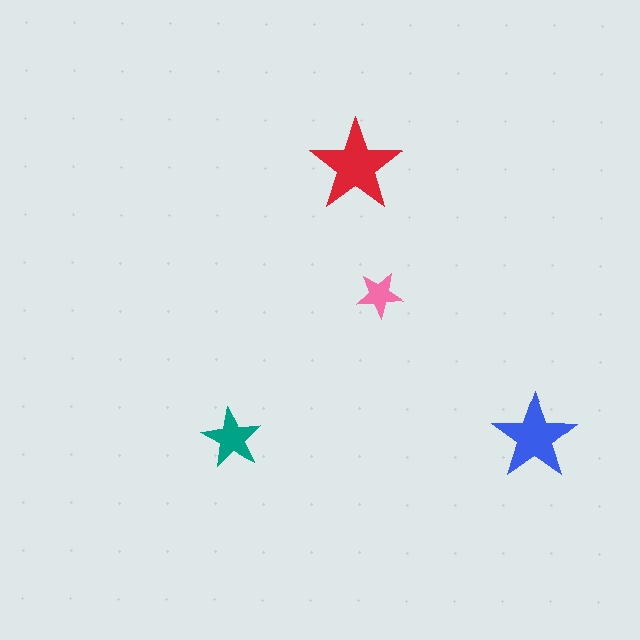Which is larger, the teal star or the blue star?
The blue one.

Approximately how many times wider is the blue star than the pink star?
About 2 times wider.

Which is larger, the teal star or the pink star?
The teal one.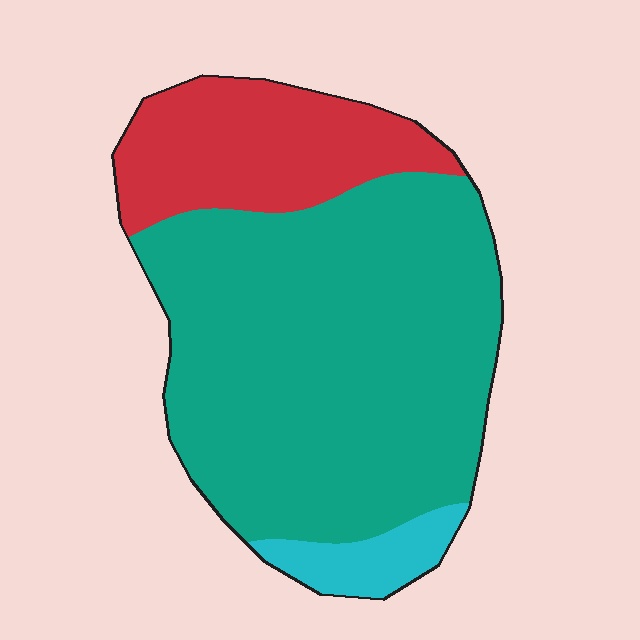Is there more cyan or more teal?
Teal.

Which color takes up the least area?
Cyan, at roughly 5%.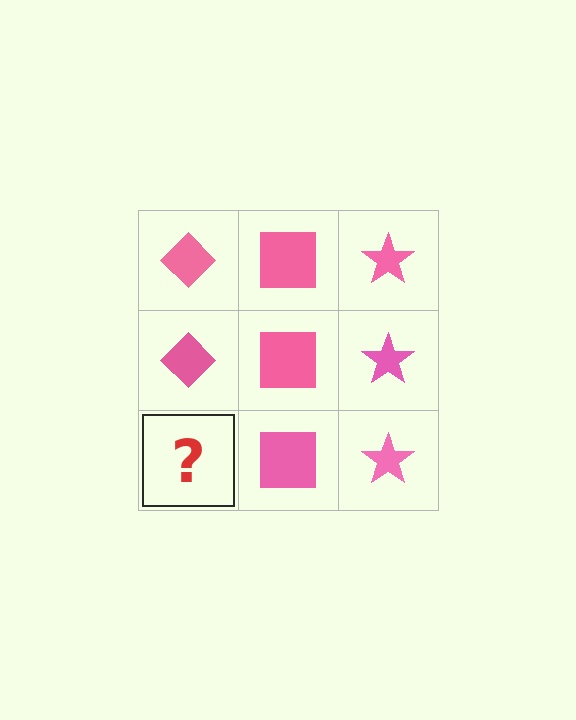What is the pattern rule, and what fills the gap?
The rule is that each column has a consistent shape. The gap should be filled with a pink diamond.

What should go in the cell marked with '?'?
The missing cell should contain a pink diamond.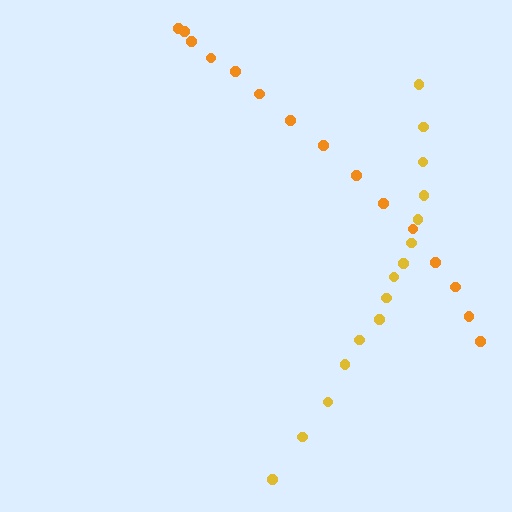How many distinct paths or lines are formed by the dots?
There are 2 distinct paths.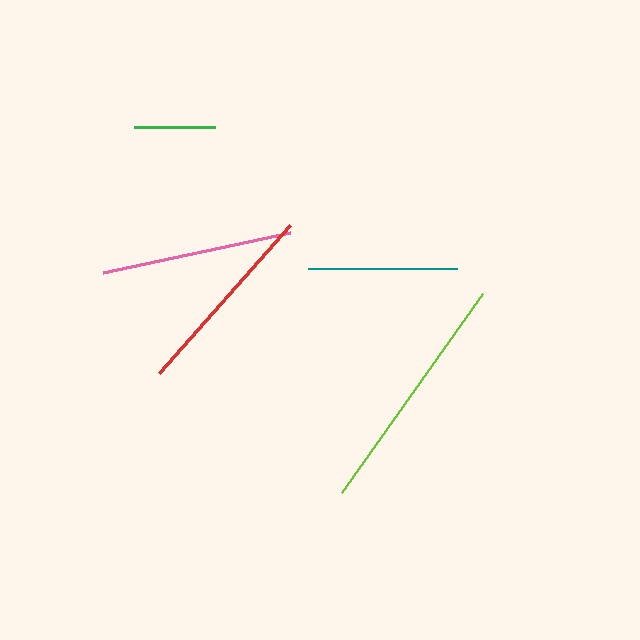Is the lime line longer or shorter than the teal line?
The lime line is longer than the teal line.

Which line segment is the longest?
The lime line is the longest at approximately 244 pixels.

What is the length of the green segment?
The green segment is approximately 81 pixels long.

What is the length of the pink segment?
The pink segment is approximately 191 pixels long.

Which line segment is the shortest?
The green line is the shortest at approximately 81 pixels.